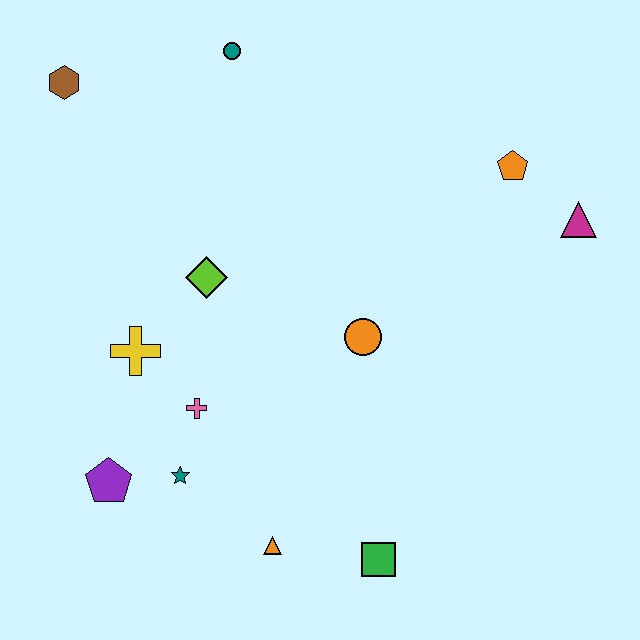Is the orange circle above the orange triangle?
Yes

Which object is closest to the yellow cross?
The pink cross is closest to the yellow cross.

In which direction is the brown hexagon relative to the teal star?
The brown hexagon is above the teal star.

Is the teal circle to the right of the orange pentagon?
No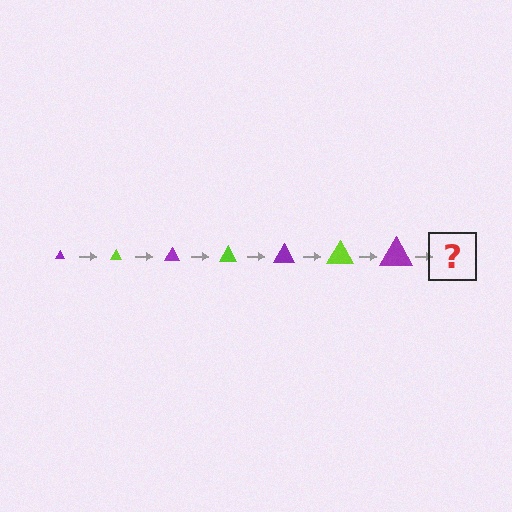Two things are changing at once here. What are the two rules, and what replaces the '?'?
The two rules are that the triangle grows larger each step and the color cycles through purple and lime. The '?' should be a lime triangle, larger than the previous one.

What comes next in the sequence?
The next element should be a lime triangle, larger than the previous one.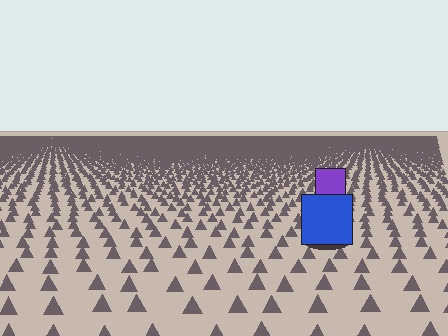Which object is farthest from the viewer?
The purple square is farthest from the viewer. It appears smaller and the ground texture around it is denser.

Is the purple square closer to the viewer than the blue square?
No. The blue square is closer — you can tell from the texture gradient: the ground texture is coarser near it.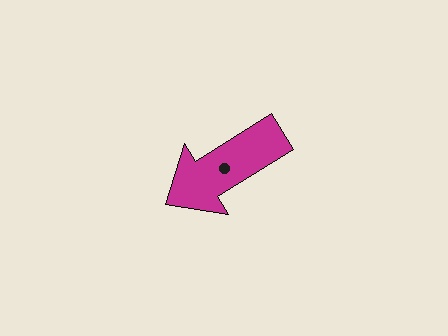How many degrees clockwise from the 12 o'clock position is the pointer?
Approximately 238 degrees.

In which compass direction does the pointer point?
Southwest.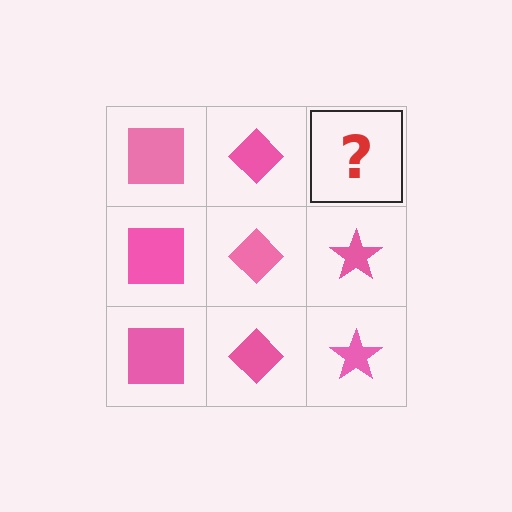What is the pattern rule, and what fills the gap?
The rule is that each column has a consistent shape. The gap should be filled with a pink star.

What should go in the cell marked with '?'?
The missing cell should contain a pink star.